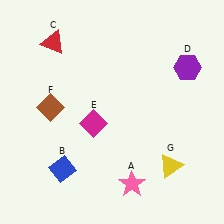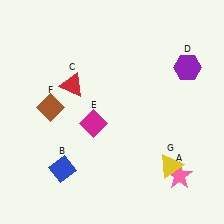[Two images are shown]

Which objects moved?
The objects that moved are: the pink star (A), the red triangle (C).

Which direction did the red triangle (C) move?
The red triangle (C) moved down.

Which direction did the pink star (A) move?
The pink star (A) moved right.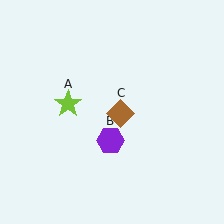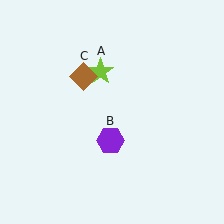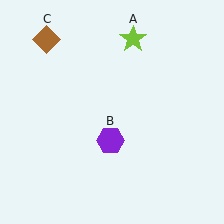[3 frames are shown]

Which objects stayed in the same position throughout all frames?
Purple hexagon (object B) remained stationary.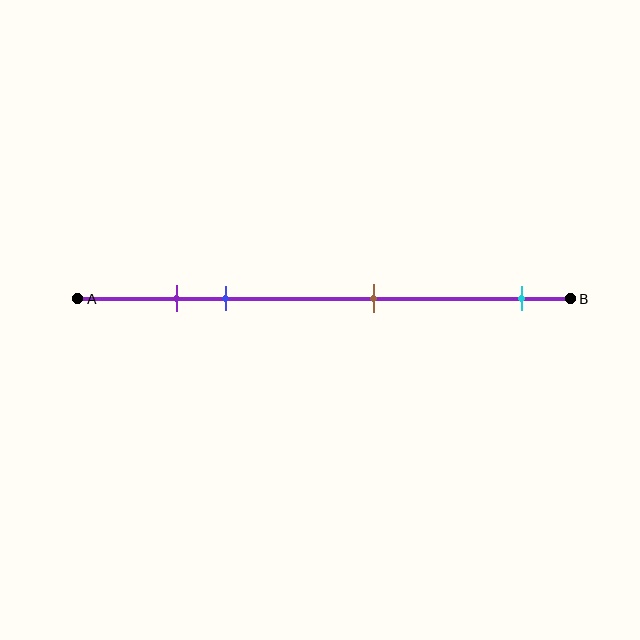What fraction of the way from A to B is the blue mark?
The blue mark is approximately 30% (0.3) of the way from A to B.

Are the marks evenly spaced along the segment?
No, the marks are not evenly spaced.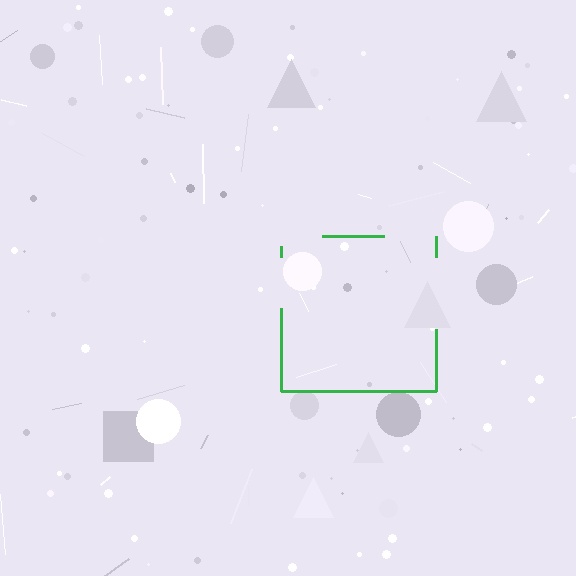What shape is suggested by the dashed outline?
The dashed outline suggests a square.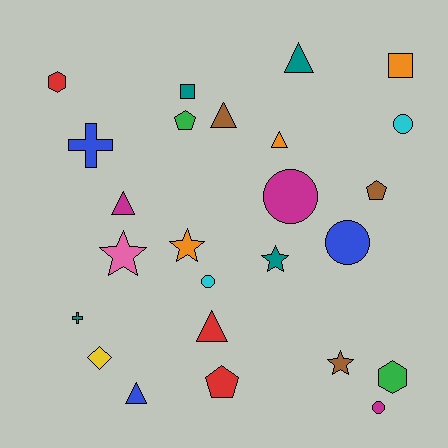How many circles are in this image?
There are 5 circles.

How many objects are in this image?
There are 25 objects.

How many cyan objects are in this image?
There are 2 cyan objects.